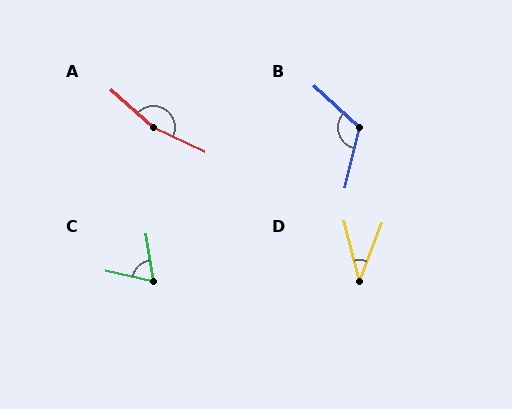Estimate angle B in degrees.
Approximately 119 degrees.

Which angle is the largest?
A, at approximately 164 degrees.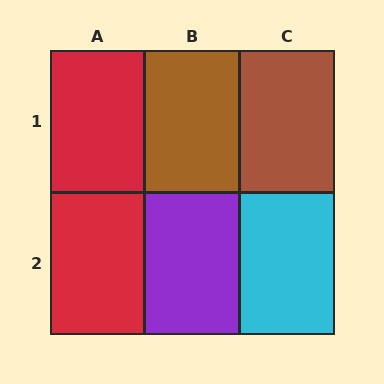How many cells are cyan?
1 cell is cyan.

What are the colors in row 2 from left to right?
Red, purple, cyan.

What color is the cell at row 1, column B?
Brown.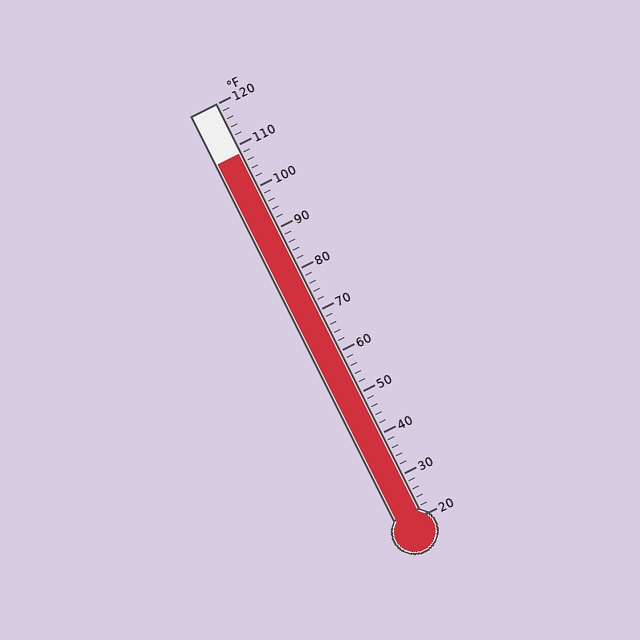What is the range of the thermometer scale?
The thermometer scale ranges from 20°F to 120°F.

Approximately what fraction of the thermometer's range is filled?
The thermometer is filled to approximately 90% of its range.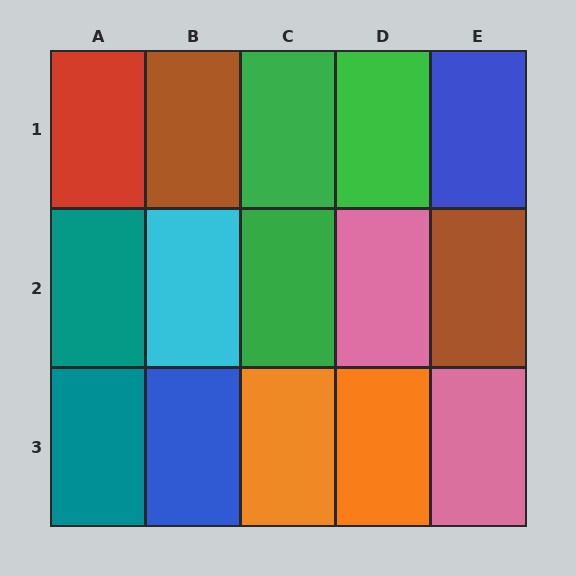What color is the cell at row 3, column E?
Pink.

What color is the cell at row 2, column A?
Teal.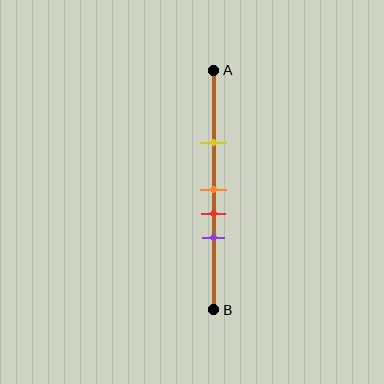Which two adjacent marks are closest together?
The orange and red marks are the closest adjacent pair.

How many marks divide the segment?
There are 4 marks dividing the segment.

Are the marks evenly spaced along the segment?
No, the marks are not evenly spaced.